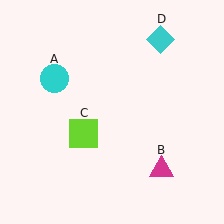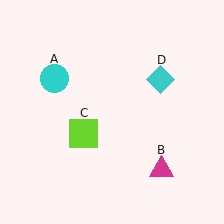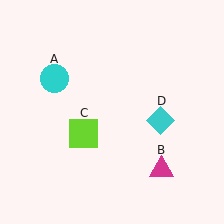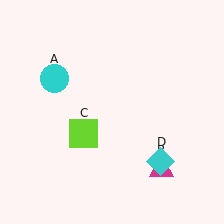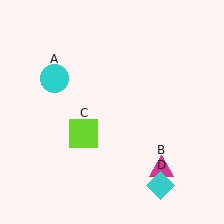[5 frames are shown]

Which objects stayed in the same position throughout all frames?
Cyan circle (object A) and magenta triangle (object B) and lime square (object C) remained stationary.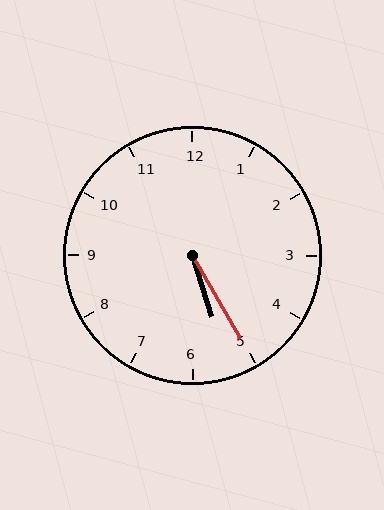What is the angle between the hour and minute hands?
Approximately 12 degrees.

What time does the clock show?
5:25.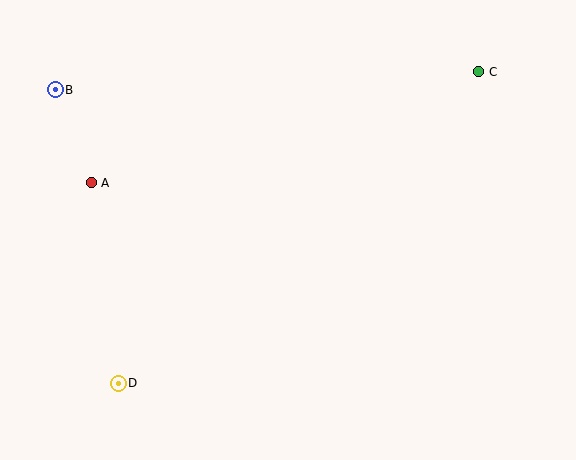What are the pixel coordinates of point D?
Point D is at (118, 383).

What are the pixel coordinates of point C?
Point C is at (479, 72).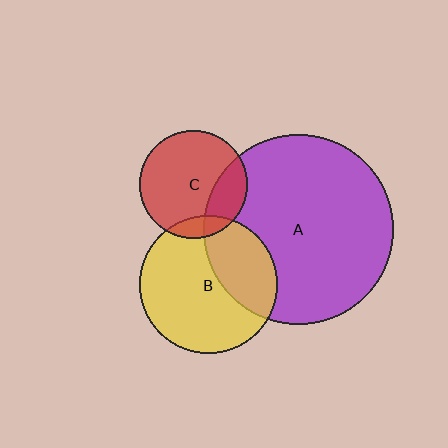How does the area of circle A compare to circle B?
Approximately 1.9 times.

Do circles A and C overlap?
Yes.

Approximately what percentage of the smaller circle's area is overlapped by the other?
Approximately 25%.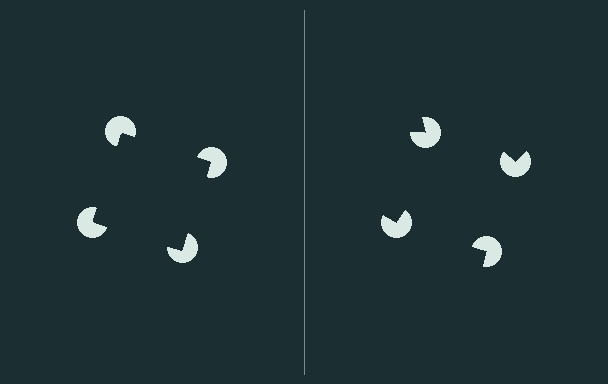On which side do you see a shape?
An illusory square appears on the left side. On the right side the wedge cuts are rotated, so no coherent shape forms.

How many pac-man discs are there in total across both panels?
8 — 4 on each side.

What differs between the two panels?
The pac-man discs are positioned identically on both sides; only the wedge orientations differ. On the left they align to a square; on the right they are misaligned.